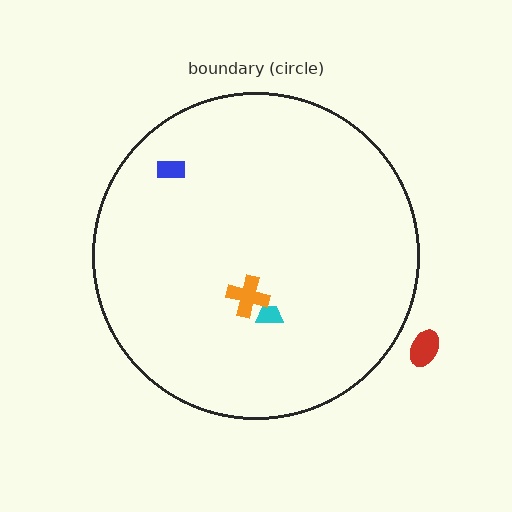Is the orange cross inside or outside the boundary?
Inside.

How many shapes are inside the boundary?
3 inside, 1 outside.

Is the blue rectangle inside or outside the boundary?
Inside.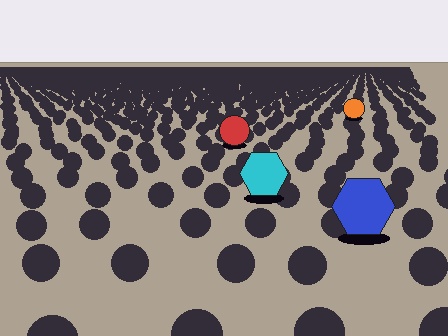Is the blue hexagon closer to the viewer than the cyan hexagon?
Yes. The blue hexagon is closer — you can tell from the texture gradient: the ground texture is coarser near it.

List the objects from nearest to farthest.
From nearest to farthest: the blue hexagon, the cyan hexagon, the red circle, the orange circle.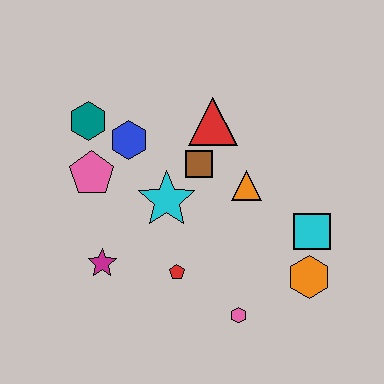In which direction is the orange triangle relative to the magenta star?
The orange triangle is to the right of the magenta star.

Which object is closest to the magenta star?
The red pentagon is closest to the magenta star.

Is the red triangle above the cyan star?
Yes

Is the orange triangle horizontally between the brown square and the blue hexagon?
No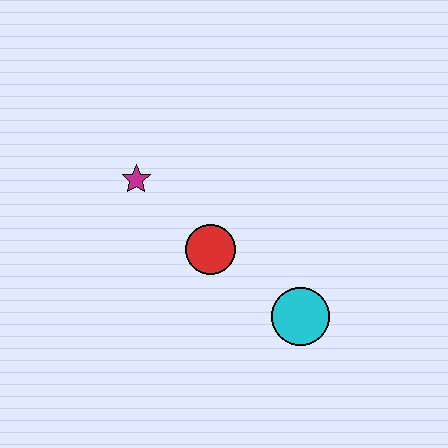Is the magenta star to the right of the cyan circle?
No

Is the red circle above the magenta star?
No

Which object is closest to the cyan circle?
The red circle is closest to the cyan circle.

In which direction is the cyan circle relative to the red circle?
The cyan circle is to the right of the red circle.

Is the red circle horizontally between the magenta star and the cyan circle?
Yes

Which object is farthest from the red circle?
The cyan circle is farthest from the red circle.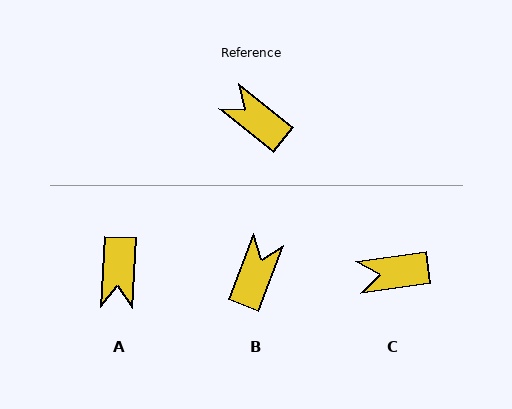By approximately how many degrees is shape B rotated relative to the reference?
Approximately 73 degrees clockwise.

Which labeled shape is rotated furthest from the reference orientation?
A, about 126 degrees away.